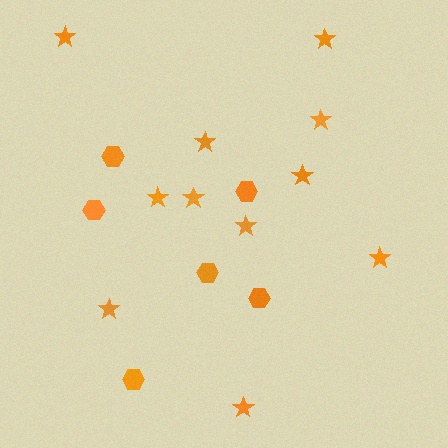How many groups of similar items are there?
There are 2 groups: one group of stars (11) and one group of hexagons (6).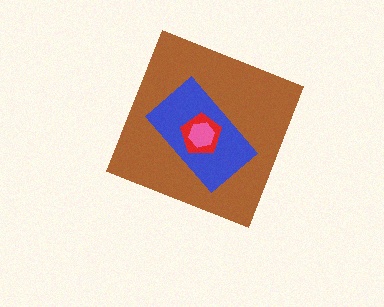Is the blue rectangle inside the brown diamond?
Yes.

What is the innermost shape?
The pink hexagon.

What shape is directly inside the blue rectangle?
The red pentagon.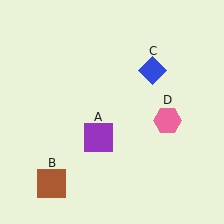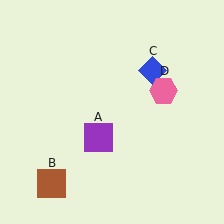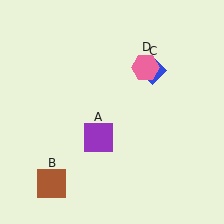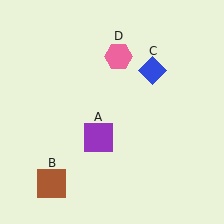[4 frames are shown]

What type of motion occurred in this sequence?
The pink hexagon (object D) rotated counterclockwise around the center of the scene.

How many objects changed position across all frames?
1 object changed position: pink hexagon (object D).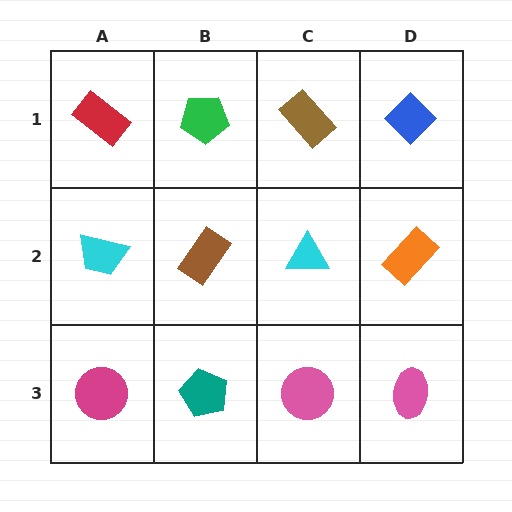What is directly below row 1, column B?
A brown rectangle.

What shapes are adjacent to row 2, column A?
A red rectangle (row 1, column A), a magenta circle (row 3, column A), a brown rectangle (row 2, column B).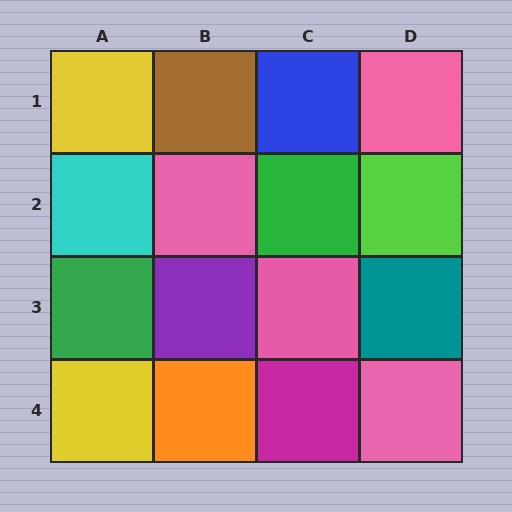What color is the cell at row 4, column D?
Pink.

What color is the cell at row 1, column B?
Brown.